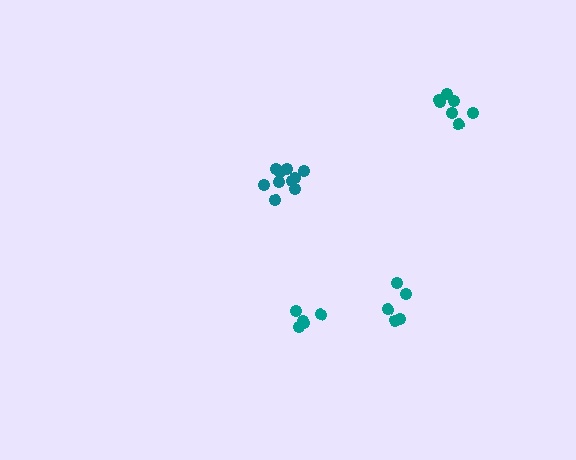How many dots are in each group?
Group 1: 5 dots, Group 2: 10 dots, Group 3: 7 dots, Group 4: 5 dots (27 total).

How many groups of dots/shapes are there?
There are 4 groups.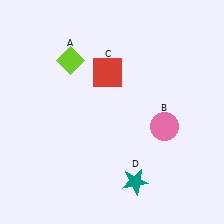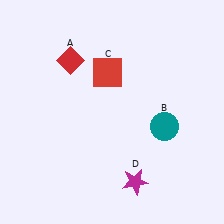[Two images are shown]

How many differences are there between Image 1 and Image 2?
There are 3 differences between the two images.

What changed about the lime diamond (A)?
In Image 1, A is lime. In Image 2, it changed to red.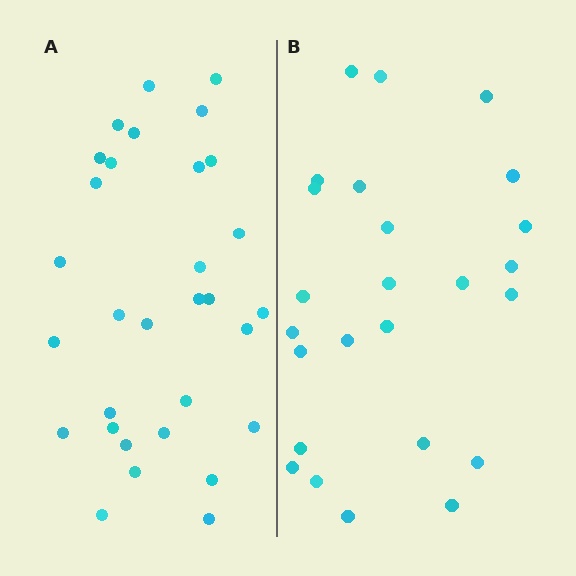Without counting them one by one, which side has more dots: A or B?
Region A (the left region) has more dots.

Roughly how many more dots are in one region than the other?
Region A has about 6 more dots than region B.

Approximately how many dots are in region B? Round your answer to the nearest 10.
About 20 dots. (The exact count is 25, which rounds to 20.)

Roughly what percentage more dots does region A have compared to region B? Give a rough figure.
About 25% more.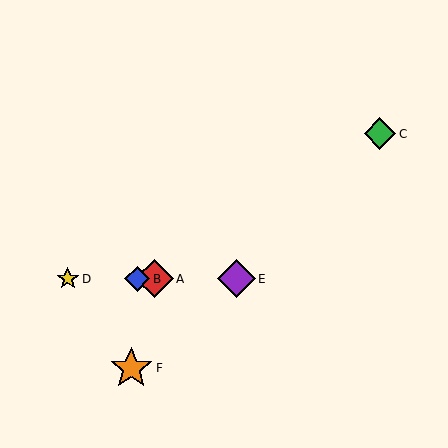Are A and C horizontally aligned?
No, A is at y≈279 and C is at y≈134.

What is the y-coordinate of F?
Object F is at y≈368.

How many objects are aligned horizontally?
4 objects (A, B, D, E) are aligned horizontally.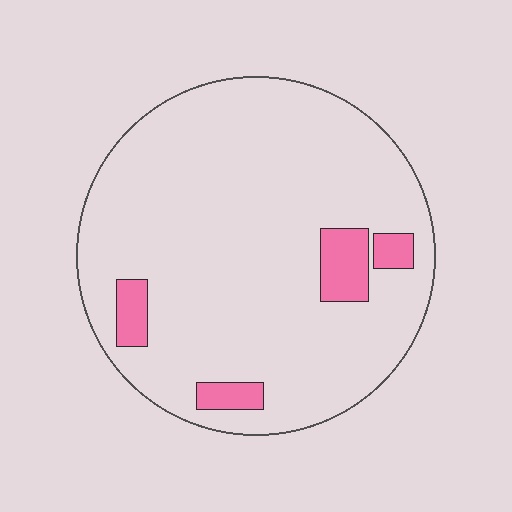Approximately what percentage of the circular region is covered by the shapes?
Approximately 10%.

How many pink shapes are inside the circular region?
4.